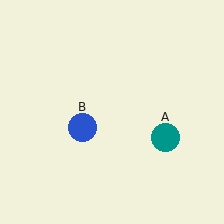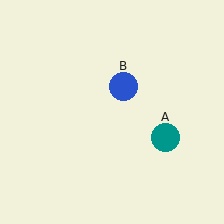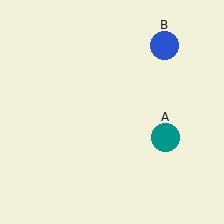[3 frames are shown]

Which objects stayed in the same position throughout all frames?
Teal circle (object A) remained stationary.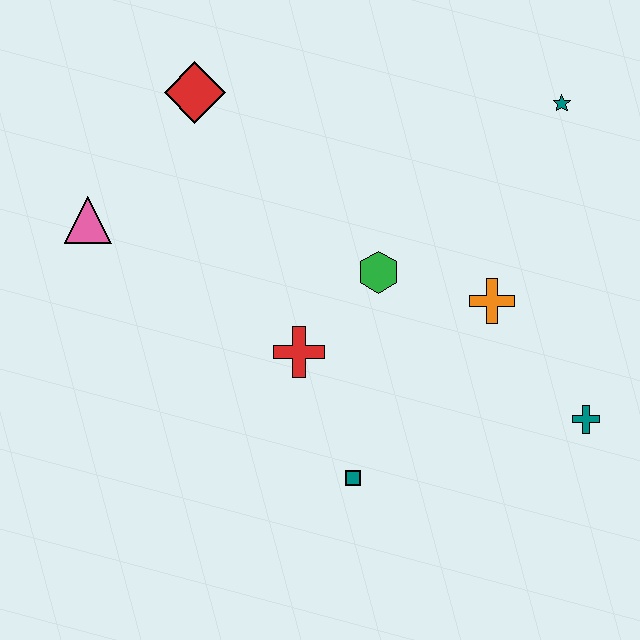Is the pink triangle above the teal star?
No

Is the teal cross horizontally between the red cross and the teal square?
No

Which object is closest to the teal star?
The orange cross is closest to the teal star.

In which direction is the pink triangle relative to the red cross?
The pink triangle is to the left of the red cross.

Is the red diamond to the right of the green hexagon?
No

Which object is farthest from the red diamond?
The teal cross is farthest from the red diamond.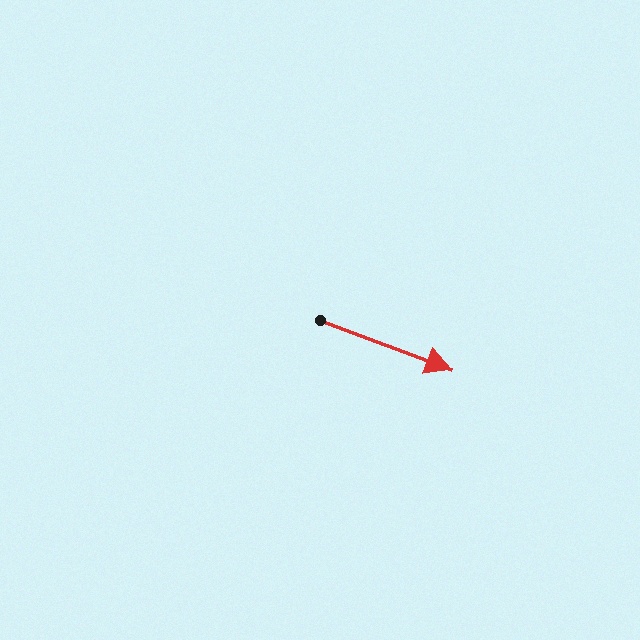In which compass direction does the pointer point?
East.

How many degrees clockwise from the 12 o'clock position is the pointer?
Approximately 111 degrees.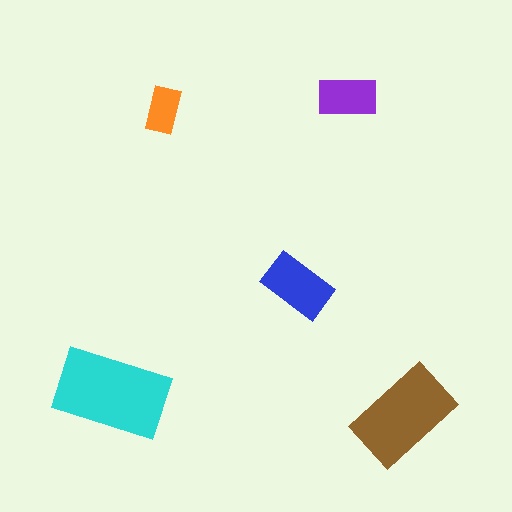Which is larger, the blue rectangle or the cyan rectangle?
The cyan one.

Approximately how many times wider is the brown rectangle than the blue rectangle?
About 1.5 times wider.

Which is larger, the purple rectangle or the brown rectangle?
The brown one.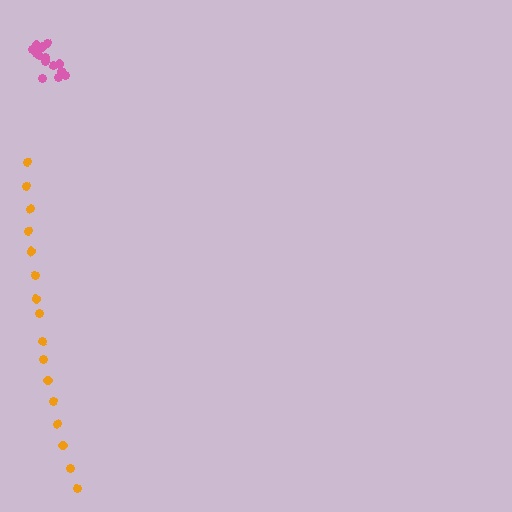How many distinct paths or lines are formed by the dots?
There are 2 distinct paths.